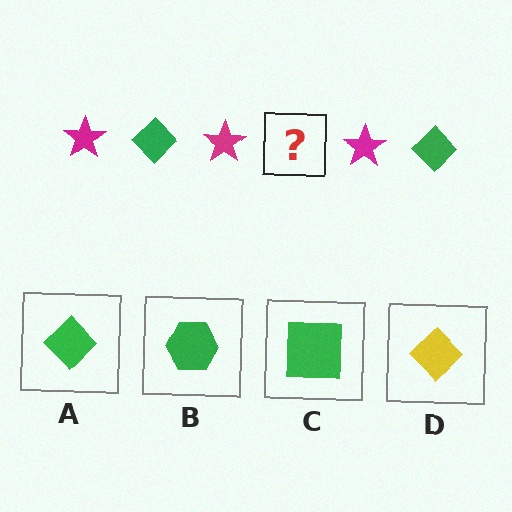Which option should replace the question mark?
Option A.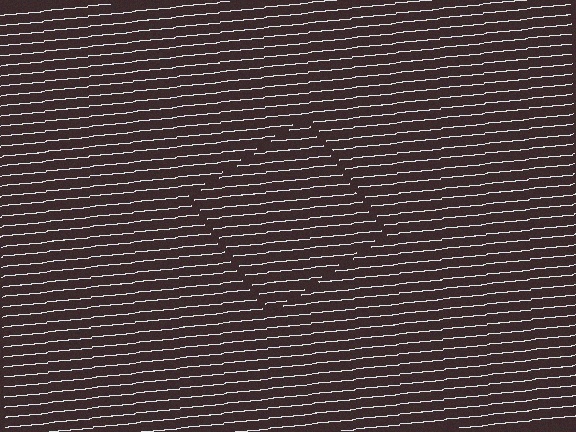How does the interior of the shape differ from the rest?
The interior of the shape contains the same grating, shifted by half a period — the contour is defined by the phase discontinuity where line-ends from the inner and outer gratings abut.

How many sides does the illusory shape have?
4 sides — the line-ends trace a square.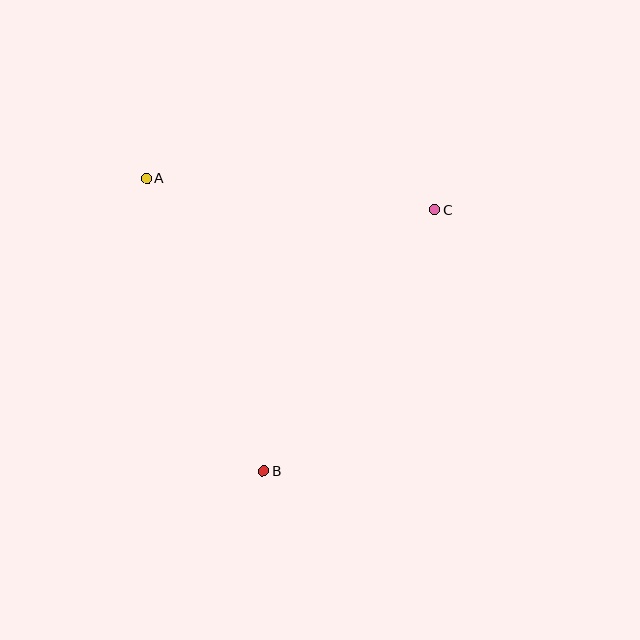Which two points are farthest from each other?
Points A and B are farthest from each other.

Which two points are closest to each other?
Points A and C are closest to each other.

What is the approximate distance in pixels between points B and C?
The distance between B and C is approximately 313 pixels.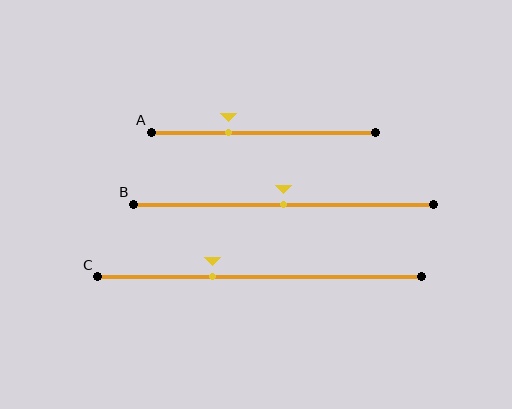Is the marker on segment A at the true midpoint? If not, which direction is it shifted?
No, the marker on segment A is shifted to the left by about 16% of the segment length.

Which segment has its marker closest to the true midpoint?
Segment B has its marker closest to the true midpoint.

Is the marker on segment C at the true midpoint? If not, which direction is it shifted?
No, the marker on segment C is shifted to the left by about 14% of the segment length.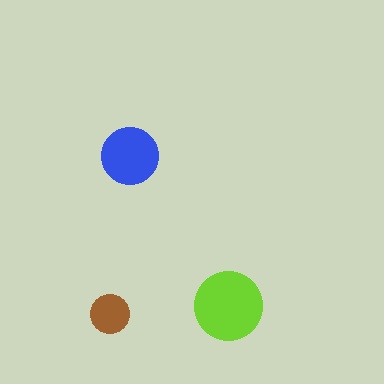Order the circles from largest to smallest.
the lime one, the blue one, the brown one.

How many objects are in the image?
There are 3 objects in the image.